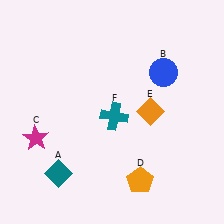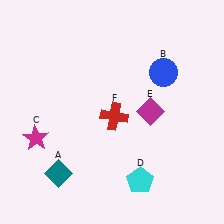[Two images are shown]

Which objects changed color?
D changed from orange to cyan. E changed from orange to magenta. F changed from teal to red.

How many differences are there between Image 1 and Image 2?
There are 3 differences between the two images.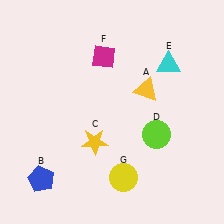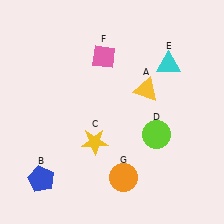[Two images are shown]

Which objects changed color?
F changed from magenta to pink. G changed from yellow to orange.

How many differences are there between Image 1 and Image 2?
There are 2 differences between the two images.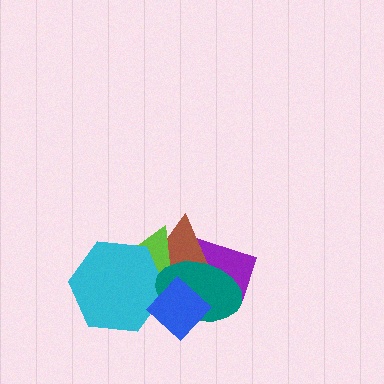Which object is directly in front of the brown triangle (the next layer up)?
The lime triangle is directly in front of the brown triangle.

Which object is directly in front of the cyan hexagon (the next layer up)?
The teal ellipse is directly in front of the cyan hexagon.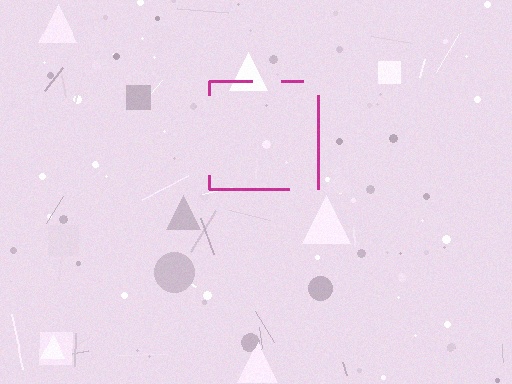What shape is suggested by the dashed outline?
The dashed outline suggests a square.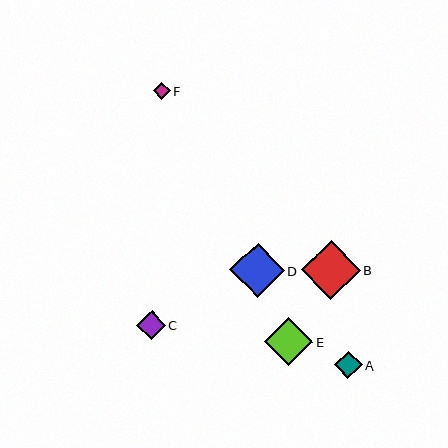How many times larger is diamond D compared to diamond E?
Diamond D is approximately 1.1 times the size of diamond E.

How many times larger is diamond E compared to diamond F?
Diamond E is approximately 2.9 times the size of diamond F.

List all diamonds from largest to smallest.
From largest to smallest: B, D, E, C, A, F.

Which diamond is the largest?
Diamond B is the largest with a size of approximately 59 pixels.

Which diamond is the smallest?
Diamond F is the smallest with a size of approximately 17 pixels.